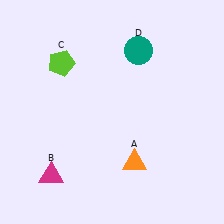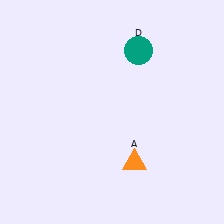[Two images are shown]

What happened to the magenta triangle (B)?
The magenta triangle (B) was removed in Image 2. It was in the bottom-left area of Image 1.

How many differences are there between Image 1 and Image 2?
There are 2 differences between the two images.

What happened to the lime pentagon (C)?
The lime pentagon (C) was removed in Image 2. It was in the top-left area of Image 1.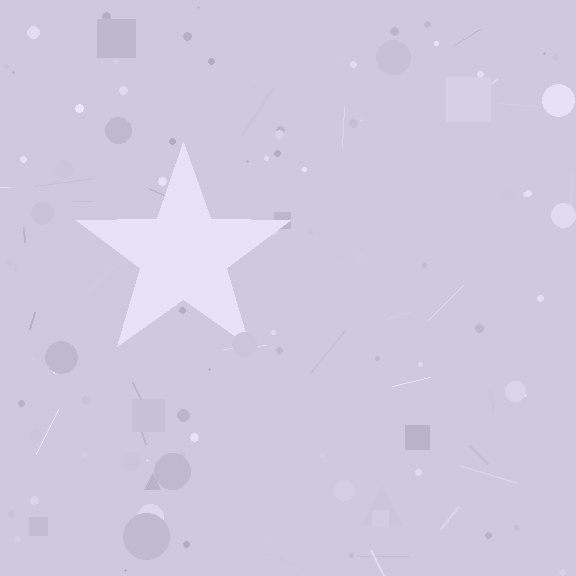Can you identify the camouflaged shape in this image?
The camouflaged shape is a star.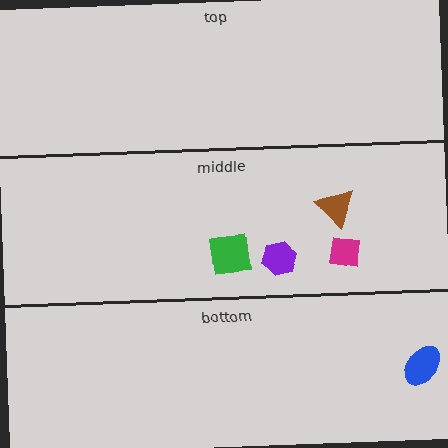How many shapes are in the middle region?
4.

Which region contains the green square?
The middle region.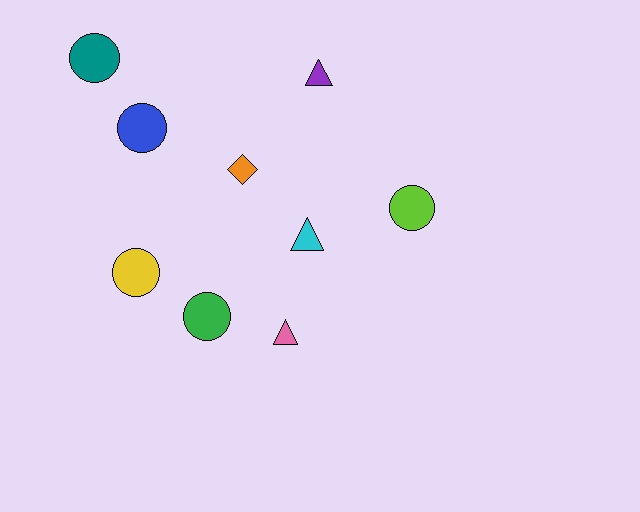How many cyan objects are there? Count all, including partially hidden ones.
There is 1 cyan object.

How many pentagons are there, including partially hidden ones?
There are no pentagons.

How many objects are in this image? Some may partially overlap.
There are 9 objects.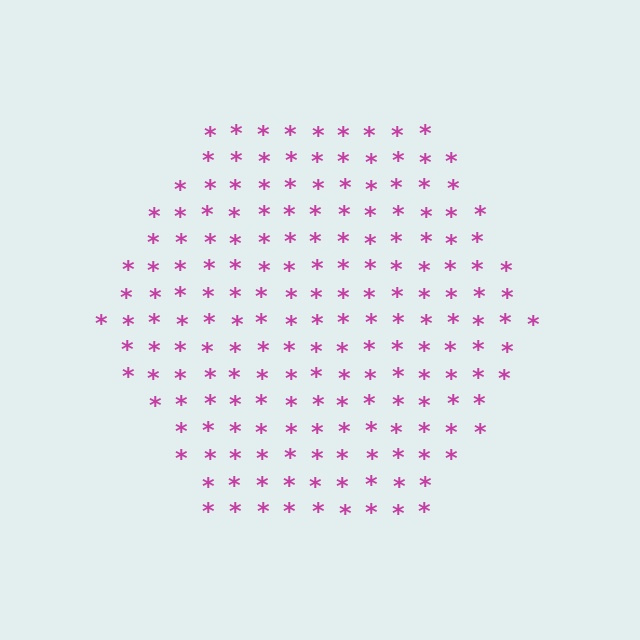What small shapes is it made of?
It is made of small asterisks.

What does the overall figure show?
The overall figure shows a hexagon.